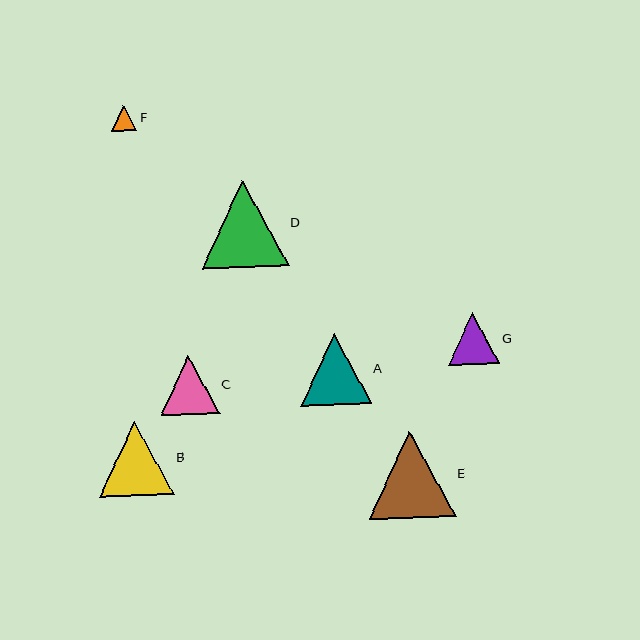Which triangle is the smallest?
Triangle F is the smallest with a size of approximately 25 pixels.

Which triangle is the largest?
Triangle E is the largest with a size of approximately 87 pixels.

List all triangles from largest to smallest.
From largest to smallest: E, D, B, A, C, G, F.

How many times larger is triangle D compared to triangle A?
Triangle D is approximately 1.2 times the size of triangle A.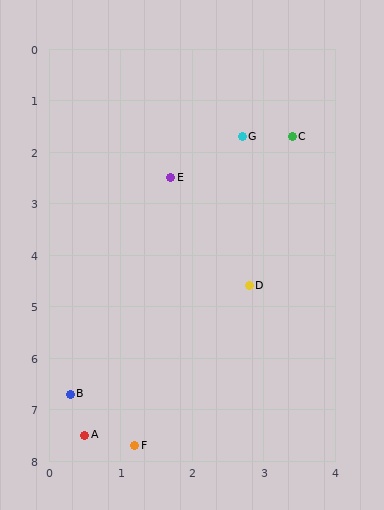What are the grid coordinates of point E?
Point E is at approximately (1.7, 2.5).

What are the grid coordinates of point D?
Point D is at approximately (2.8, 4.6).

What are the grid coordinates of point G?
Point G is at approximately (2.7, 1.7).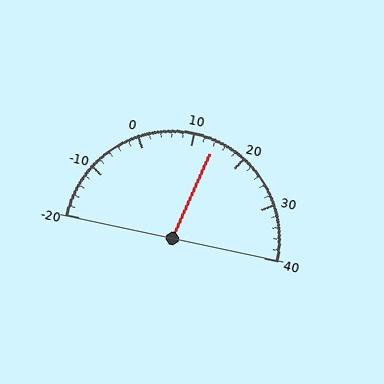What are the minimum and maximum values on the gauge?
The gauge ranges from -20 to 40.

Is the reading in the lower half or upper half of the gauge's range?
The reading is in the upper half of the range (-20 to 40).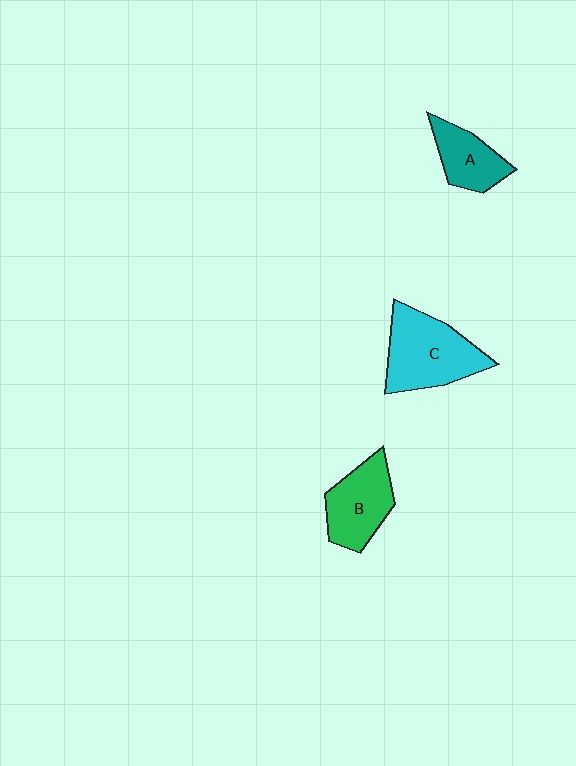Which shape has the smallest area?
Shape A (teal).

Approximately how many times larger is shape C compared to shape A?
Approximately 1.7 times.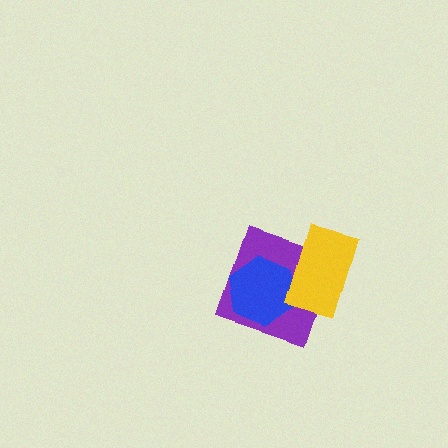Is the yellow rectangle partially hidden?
No, no other shape covers it.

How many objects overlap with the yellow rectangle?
2 objects overlap with the yellow rectangle.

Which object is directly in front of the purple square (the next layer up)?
The blue hexagon is directly in front of the purple square.